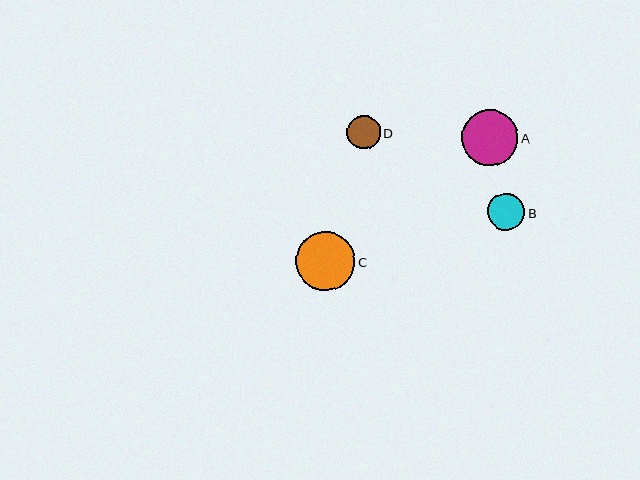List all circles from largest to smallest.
From largest to smallest: C, A, B, D.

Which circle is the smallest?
Circle D is the smallest with a size of approximately 33 pixels.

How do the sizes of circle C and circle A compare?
Circle C and circle A are approximately the same size.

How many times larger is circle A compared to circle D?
Circle A is approximately 1.7 times the size of circle D.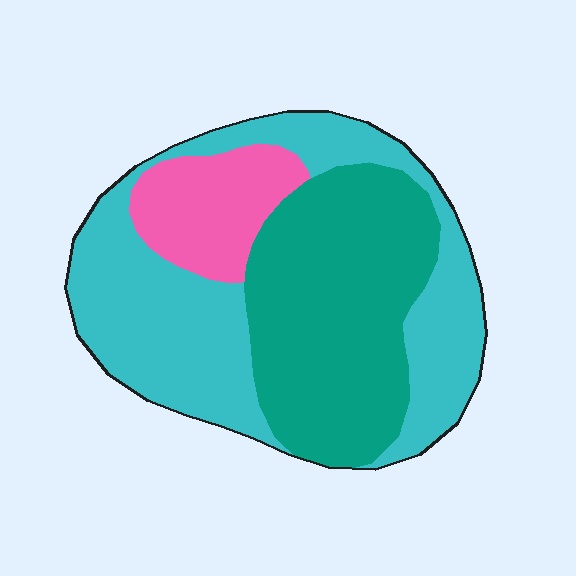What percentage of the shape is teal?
Teal takes up between a quarter and a half of the shape.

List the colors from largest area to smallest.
From largest to smallest: cyan, teal, pink.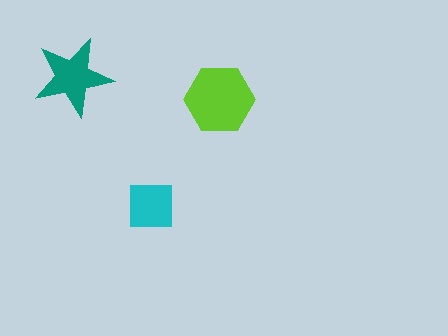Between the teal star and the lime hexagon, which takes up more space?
The lime hexagon.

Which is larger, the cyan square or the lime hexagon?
The lime hexagon.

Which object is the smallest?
The cyan square.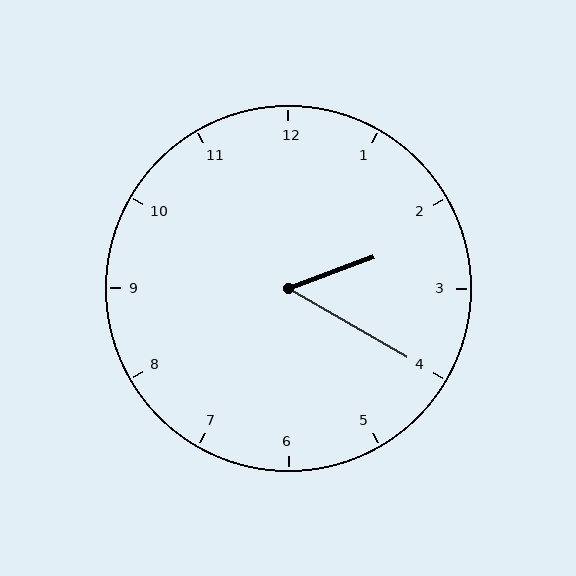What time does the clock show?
2:20.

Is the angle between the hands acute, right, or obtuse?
It is acute.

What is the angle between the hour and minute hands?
Approximately 50 degrees.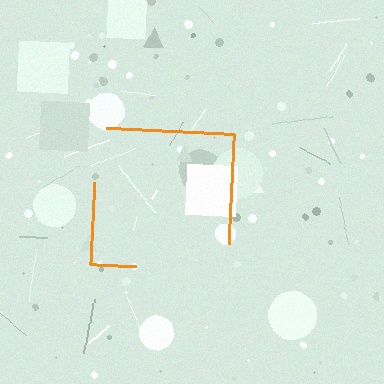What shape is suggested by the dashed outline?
The dashed outline suggests a square.